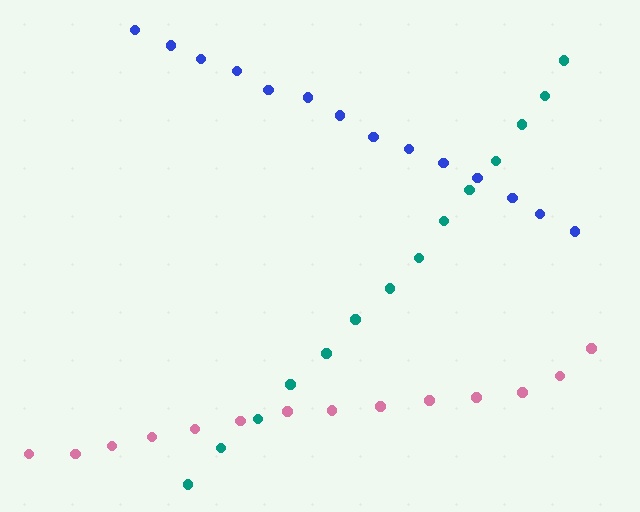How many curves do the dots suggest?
There are 3 distinct paths.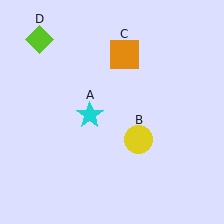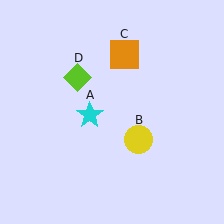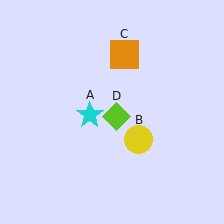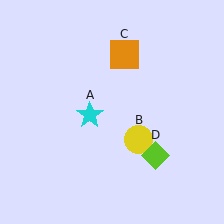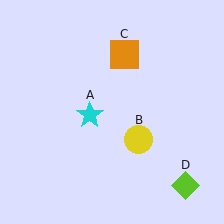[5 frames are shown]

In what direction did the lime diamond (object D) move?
The lime diamond (object D) moved down and to the right.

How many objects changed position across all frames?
1 object changed position: lime diamond (object D).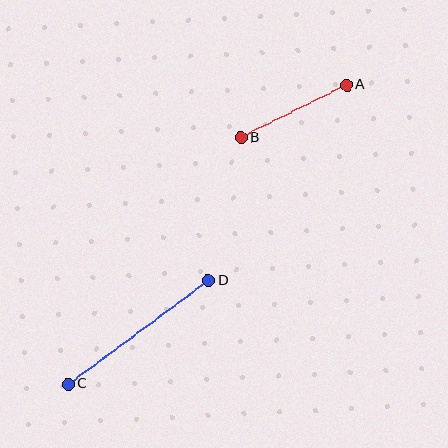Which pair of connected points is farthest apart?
Points C and D are farthest apart.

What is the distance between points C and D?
The distance is approximately 175 pixels.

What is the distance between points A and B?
The distance is approximately 118 pixels.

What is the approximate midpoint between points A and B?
The midpoint is at approximately (294, 111) pixels.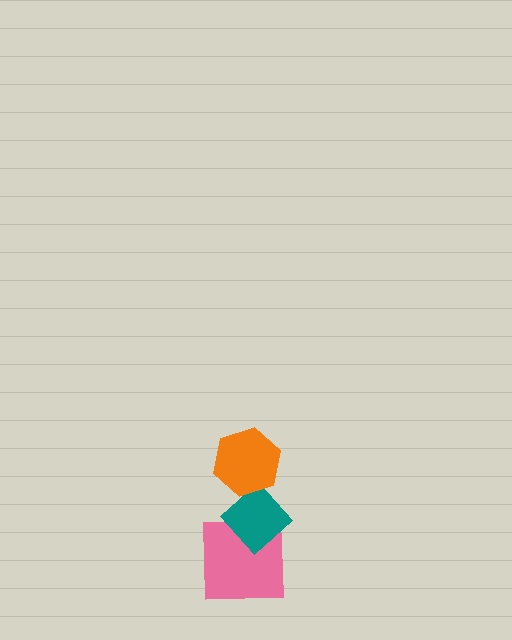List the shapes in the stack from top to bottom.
From top to bottom: the orange hexagon, the teal diamond, the pink square.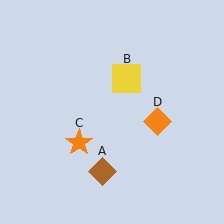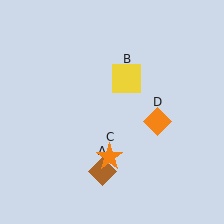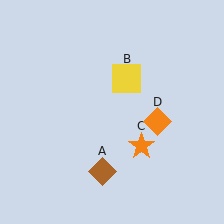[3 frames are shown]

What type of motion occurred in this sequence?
The orange star (object C) rotated counterclockwise around the center of the scene.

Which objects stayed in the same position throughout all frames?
Brown diamond (object A) and yellow square (object B) and orange diamond (object D) remained stationary.